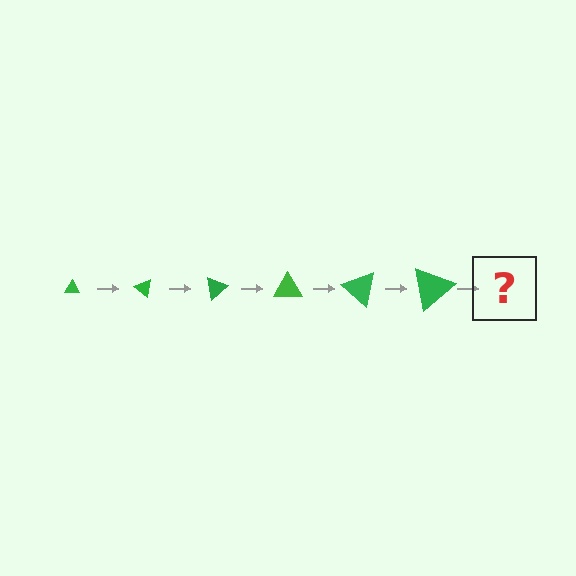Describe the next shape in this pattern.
It should be a triangle, larger than the previous one and rotated 240 degrees from the start.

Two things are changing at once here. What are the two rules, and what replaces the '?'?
The two rules are that the triangle grows larger each step and it rotates 40 degrees each step. The '?' should be a triangle, larger than the previous one and rotated 240 degrees from the start.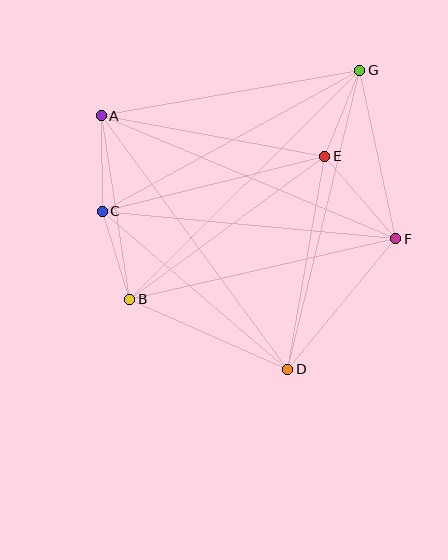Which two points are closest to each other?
Points B and C are closest to each other.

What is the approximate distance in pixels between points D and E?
The distance between D and E is approximately 216 pixels.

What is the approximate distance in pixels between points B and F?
The distance between B and F is approximately 273 pixels.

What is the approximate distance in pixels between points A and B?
The distance between A and B is approximately 186 pixels.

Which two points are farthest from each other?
Points B and G are farthest from each other.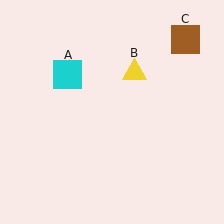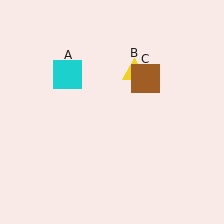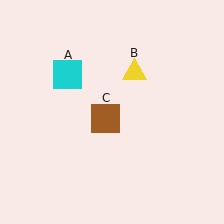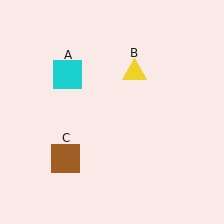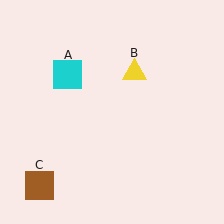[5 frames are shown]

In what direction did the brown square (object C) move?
The brown square (object C) moved down and to the left.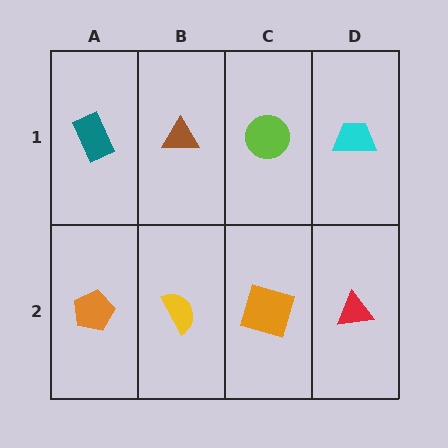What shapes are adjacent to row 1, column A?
An orange pentagon (row 2, column A), a brown triangle (row 1, column B).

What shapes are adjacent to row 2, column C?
A lime circle (row 1, column C), a yellow semicircle (row 2, column B), a red triangle (row 2, column D).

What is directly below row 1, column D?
A red triangle.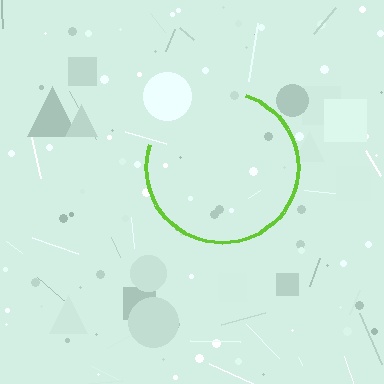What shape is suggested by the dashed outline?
The dashed outline suggests a circle.